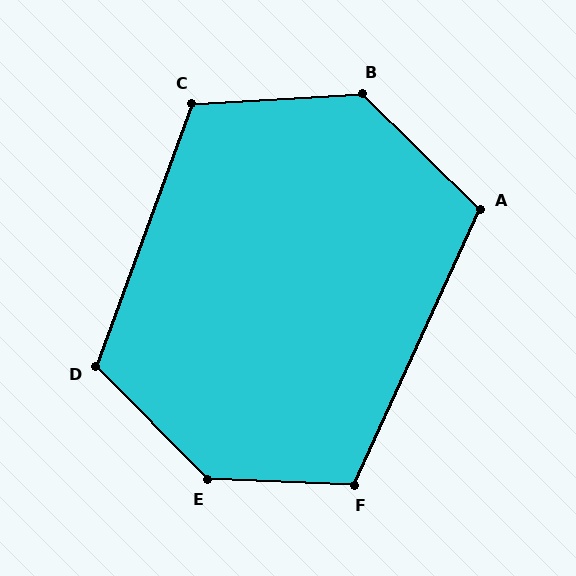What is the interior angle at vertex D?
Approximately 115 degrees (obtuse).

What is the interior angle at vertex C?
Approximately 113 degrees (obtuse).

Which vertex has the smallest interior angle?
A, at approximately 110 degrees.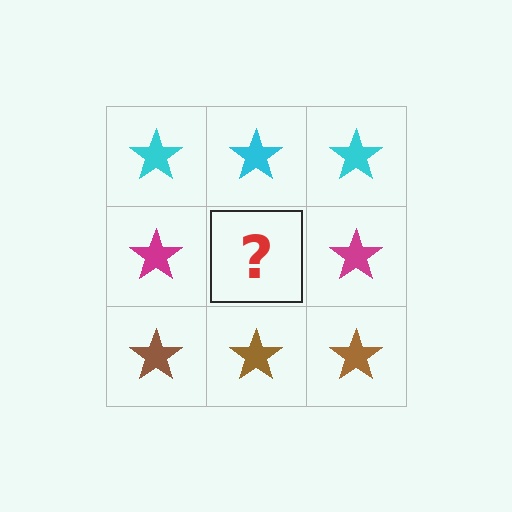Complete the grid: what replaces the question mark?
The question mark should be replaced with a magenta star.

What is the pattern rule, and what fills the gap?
The rule is that each row has a consistent color. The gap should be filled with a magenta star.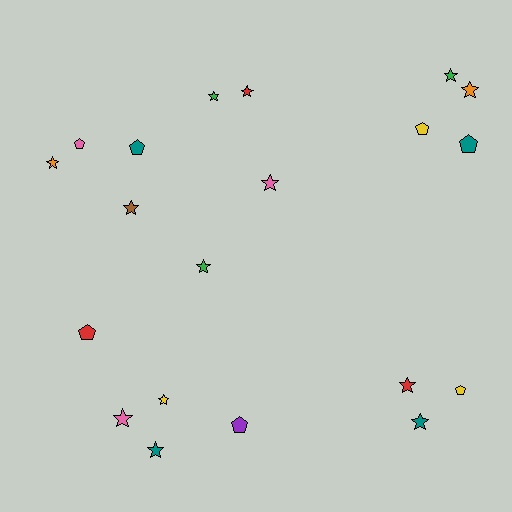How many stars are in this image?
There are 13 stars.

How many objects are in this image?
There are 20 objects.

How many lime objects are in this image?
There are no lime objects.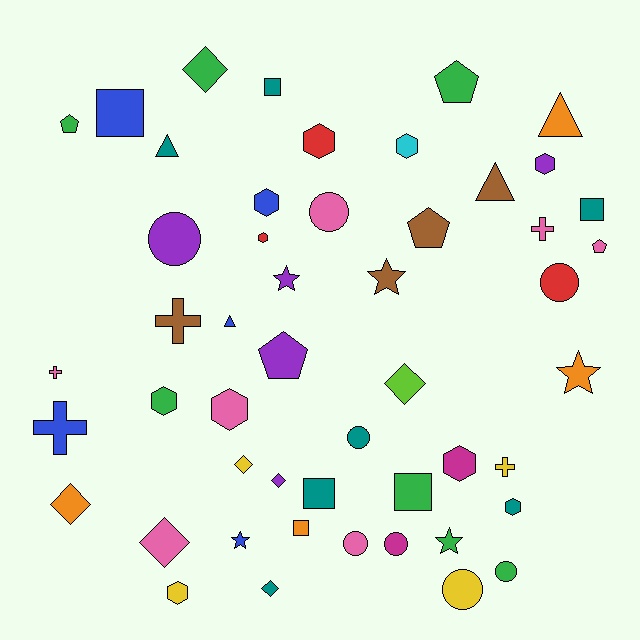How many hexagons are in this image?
There are 10 hexagons.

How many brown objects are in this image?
There are 4 brown objects.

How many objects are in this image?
There are 50 objects.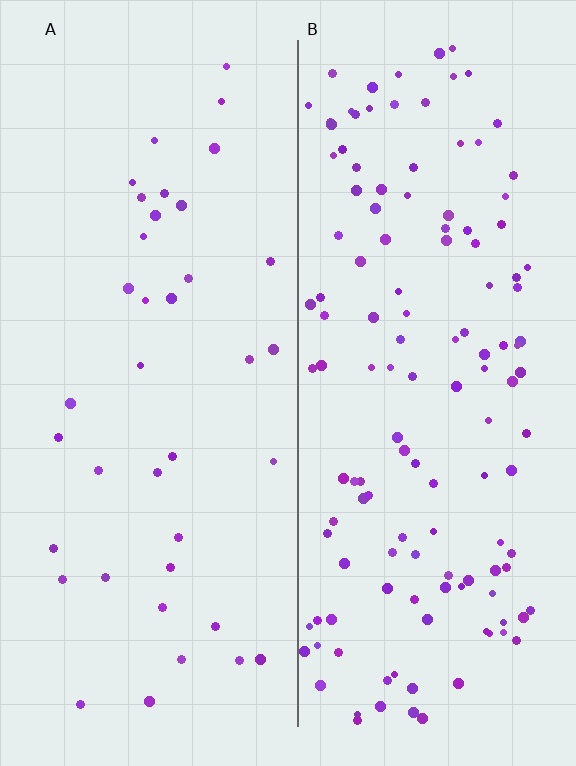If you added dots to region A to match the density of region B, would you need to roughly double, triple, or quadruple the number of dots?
Approximately quadruple.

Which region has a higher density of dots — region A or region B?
B (the right).